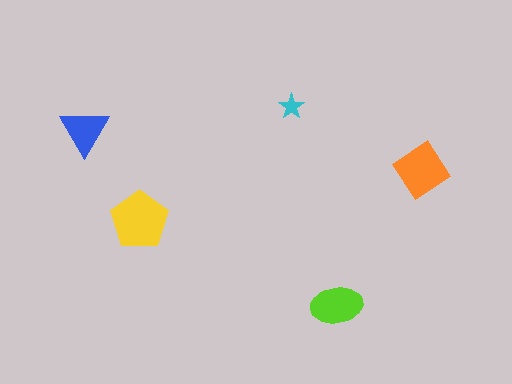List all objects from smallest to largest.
The cyan star, the blue triangle, the lime ellipse, the orange diamond, the yellow pentagon.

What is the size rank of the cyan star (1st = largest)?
5th.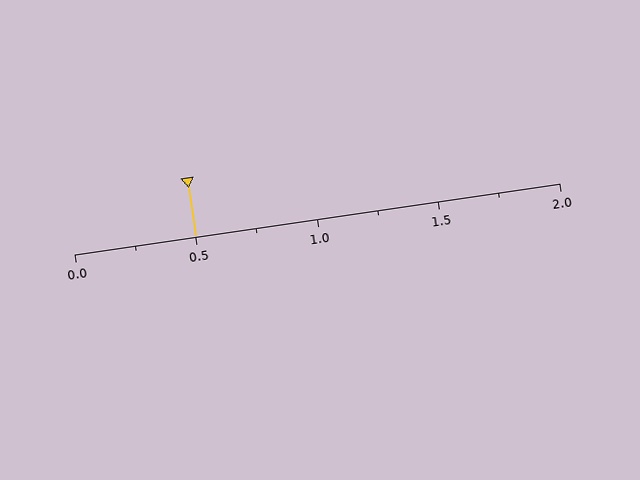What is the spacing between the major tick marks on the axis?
The major ticks are spaced 0.5 apart.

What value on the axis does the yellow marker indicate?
The marker indicates approximately 0.5.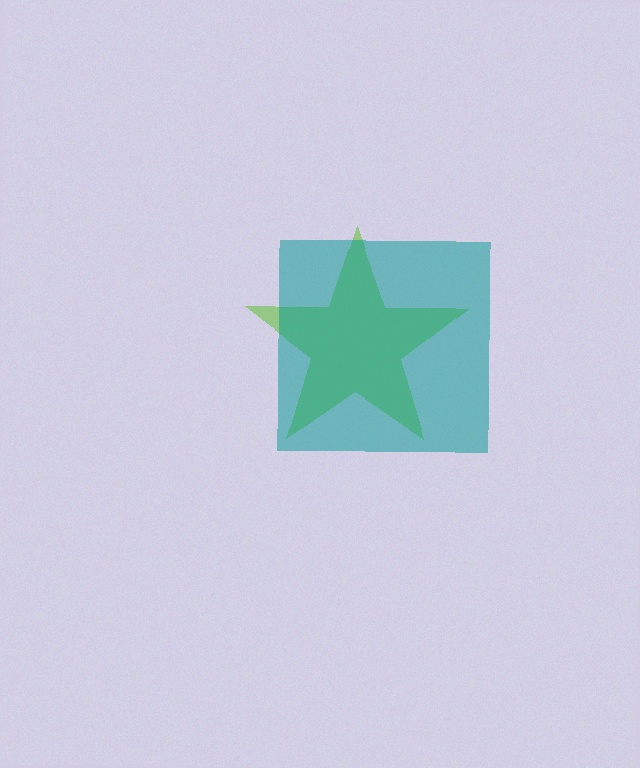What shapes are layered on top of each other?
The layered shapes are: a lime star, a teal square.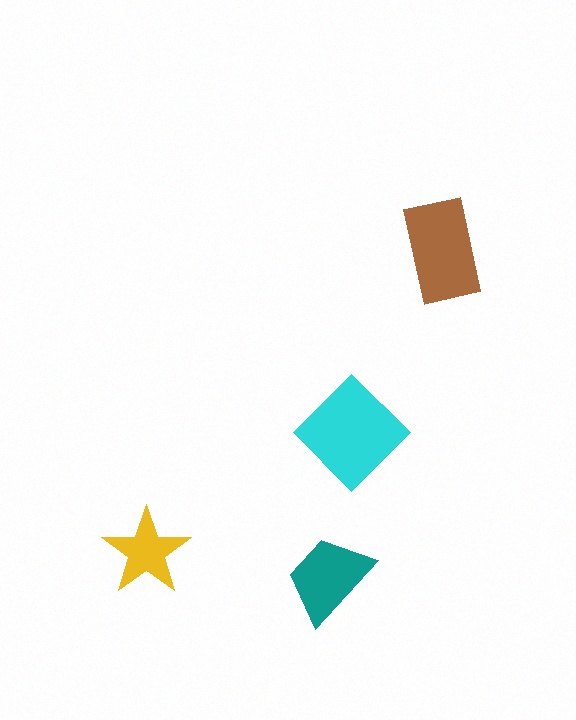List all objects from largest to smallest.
The cyan diamond, the brown rectangle, the teal trapezoid, the yellow star.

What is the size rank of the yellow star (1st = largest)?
4th.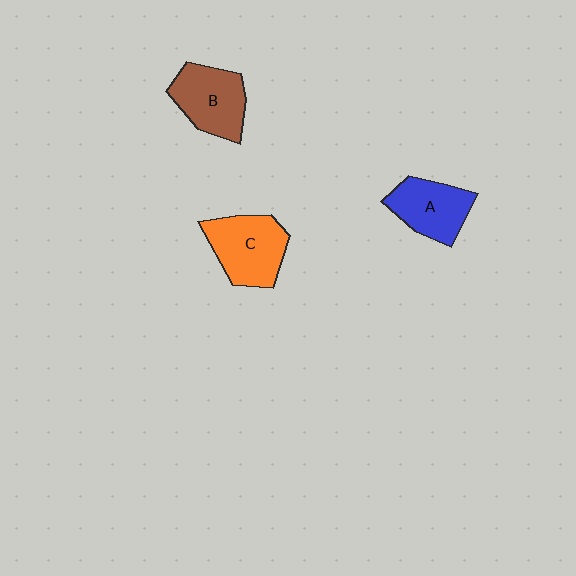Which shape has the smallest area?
Shape A (blue).